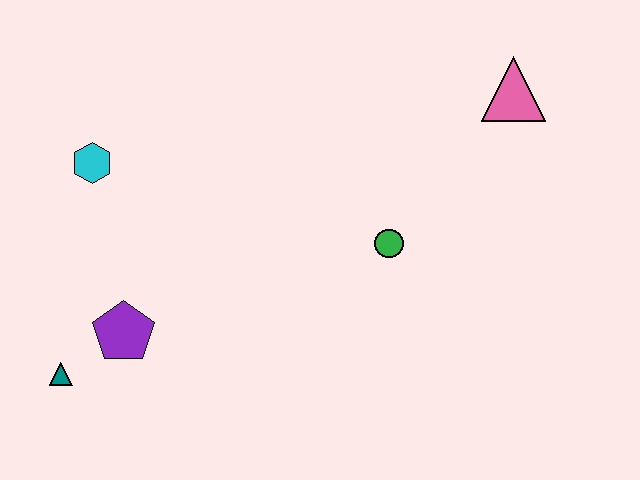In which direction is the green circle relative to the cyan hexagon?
The green circle is to the right of the cyan hexagon.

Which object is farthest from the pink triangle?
The teal triangle is farthest from the pink triangle.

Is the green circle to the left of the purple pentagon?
No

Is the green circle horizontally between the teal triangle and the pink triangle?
Yes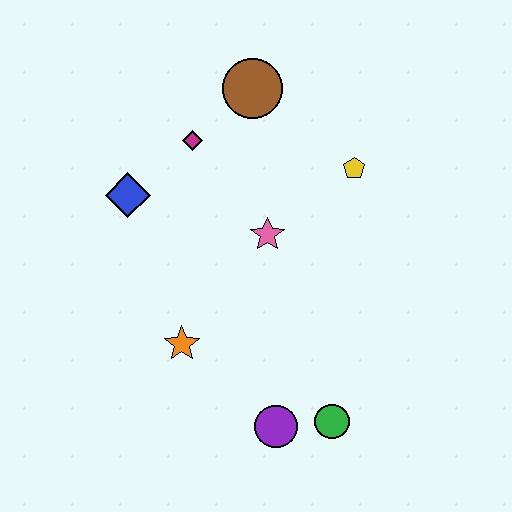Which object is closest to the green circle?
The purple circle is closest to the green circle.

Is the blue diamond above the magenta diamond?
No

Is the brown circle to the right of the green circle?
No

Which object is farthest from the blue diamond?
The green circle is farthest from the blue diamond.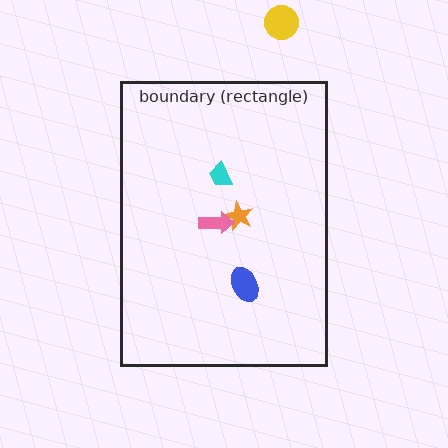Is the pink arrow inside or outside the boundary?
Inside.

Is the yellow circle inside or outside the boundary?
Outside.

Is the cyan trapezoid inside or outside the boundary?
Inside.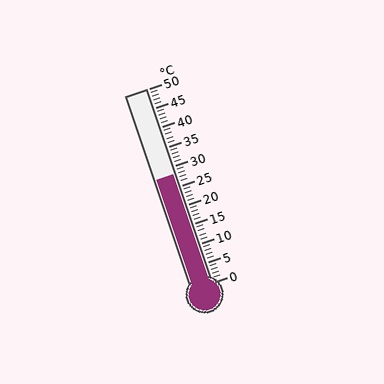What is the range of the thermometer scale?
The thermometer scale ranges from 0°C to 50°C.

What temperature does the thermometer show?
The thermometer shows approximately 28°C.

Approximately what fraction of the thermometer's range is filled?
The thermometer is filled to approximately 55% of its range.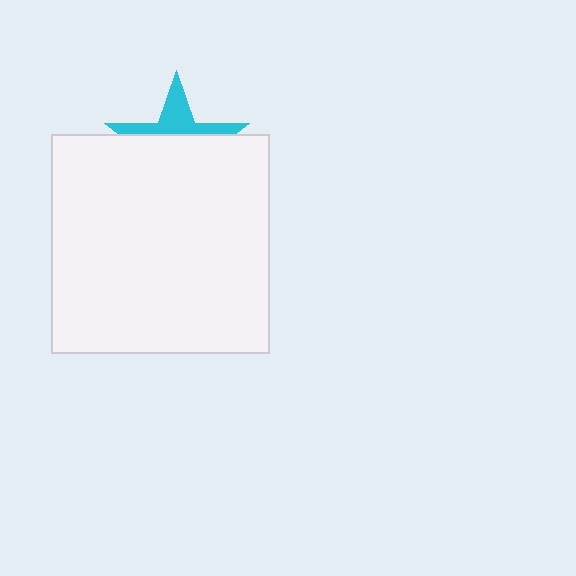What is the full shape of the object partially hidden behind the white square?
The partially hidden object is a cyan star.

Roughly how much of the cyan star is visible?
A small part of it is visible (roughly 34%).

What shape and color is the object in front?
The object in front is a white square.